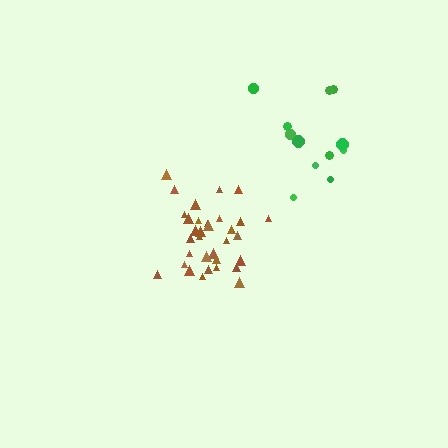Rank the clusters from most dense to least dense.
brown, green.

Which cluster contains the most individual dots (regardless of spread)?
Brown (33).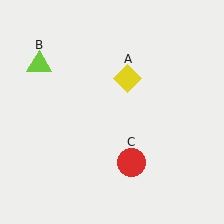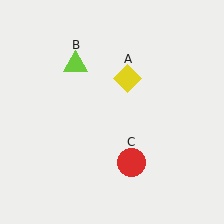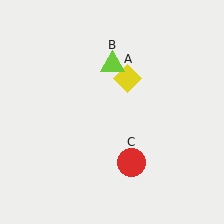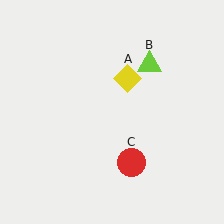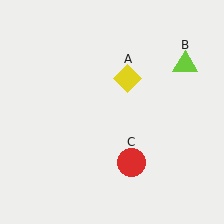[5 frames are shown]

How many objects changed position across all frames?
1 object changed position: lime triangle (object B).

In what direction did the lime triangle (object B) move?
The lime triangle (object B) moved right.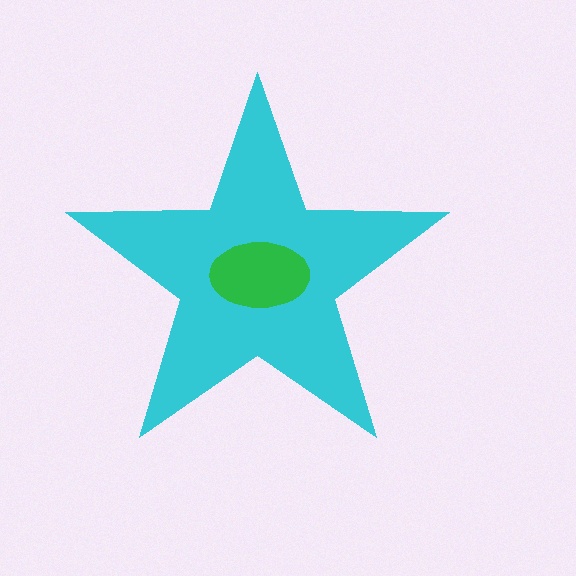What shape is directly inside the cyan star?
The green ellipse.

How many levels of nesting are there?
2.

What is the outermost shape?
The cyan star.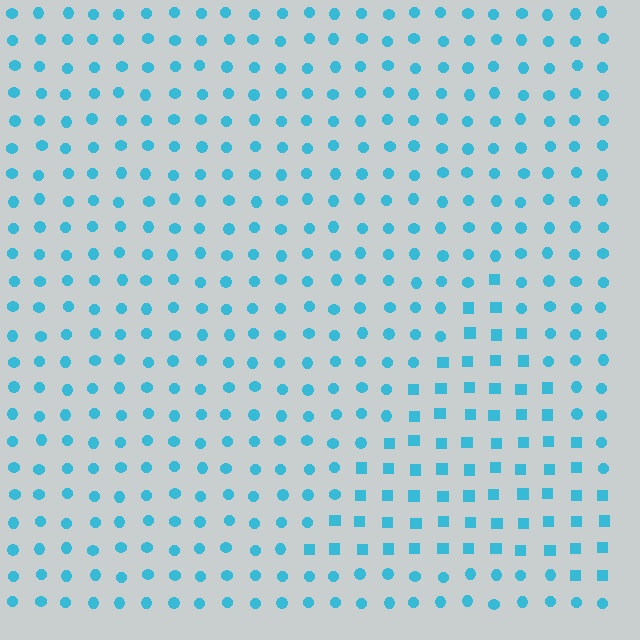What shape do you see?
I see a triangle.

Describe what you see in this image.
The image is filled with small cyan elements arranged in a uniform grid. A triangle-shaped region contains squares, while the surrounding area contains circles. The boundary is defined purely by the change in element shape.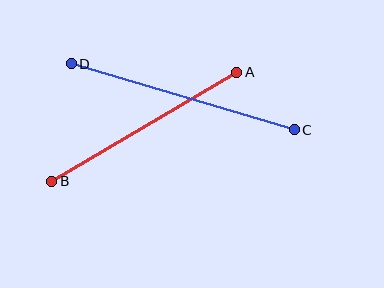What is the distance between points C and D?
The distance is approximately 232 pixels.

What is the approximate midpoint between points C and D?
The midpoint is at approximately (183, 97) pixels.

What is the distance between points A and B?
The distance is approximately 215 pixels.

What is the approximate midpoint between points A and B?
The midpoint is at approximately (144, 127) pixels.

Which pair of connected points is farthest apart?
Points C and D are farthest apart.